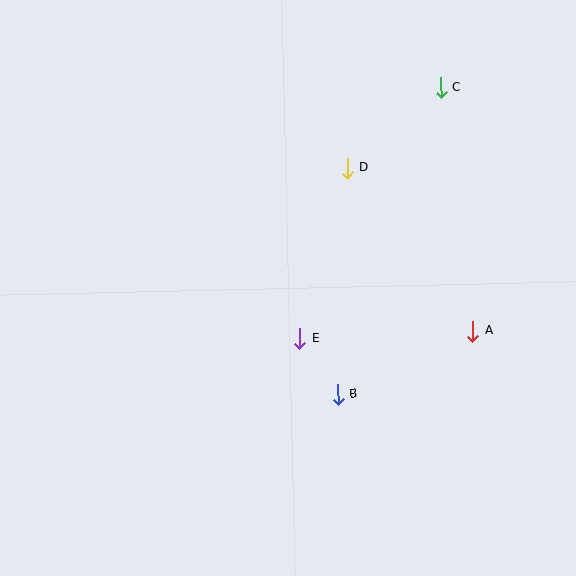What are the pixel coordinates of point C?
Point C is at (441, 88).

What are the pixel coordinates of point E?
Point E is at (300, 338).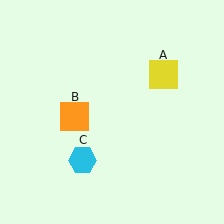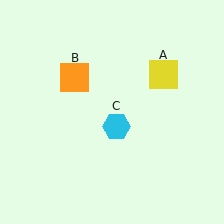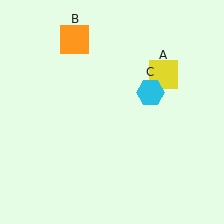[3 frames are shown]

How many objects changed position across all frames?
2 objects changed position: orange square (object B), cyan hexagon (object C).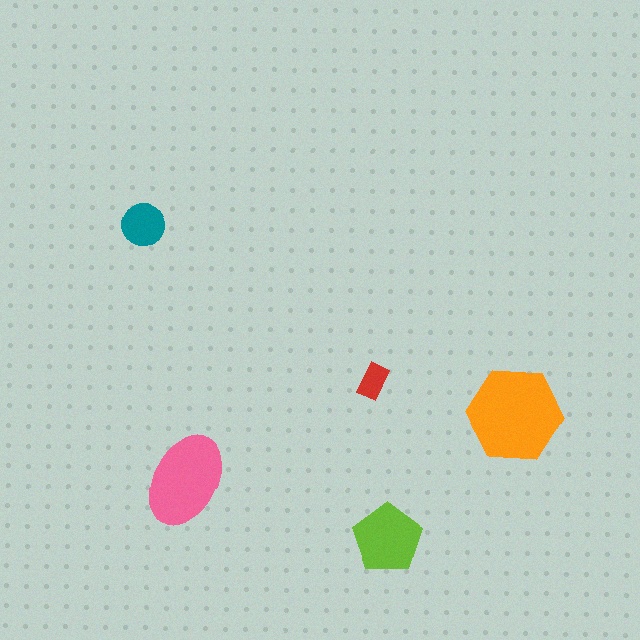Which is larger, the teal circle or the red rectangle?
The teal circle.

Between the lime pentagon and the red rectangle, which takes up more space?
The lime pentagon.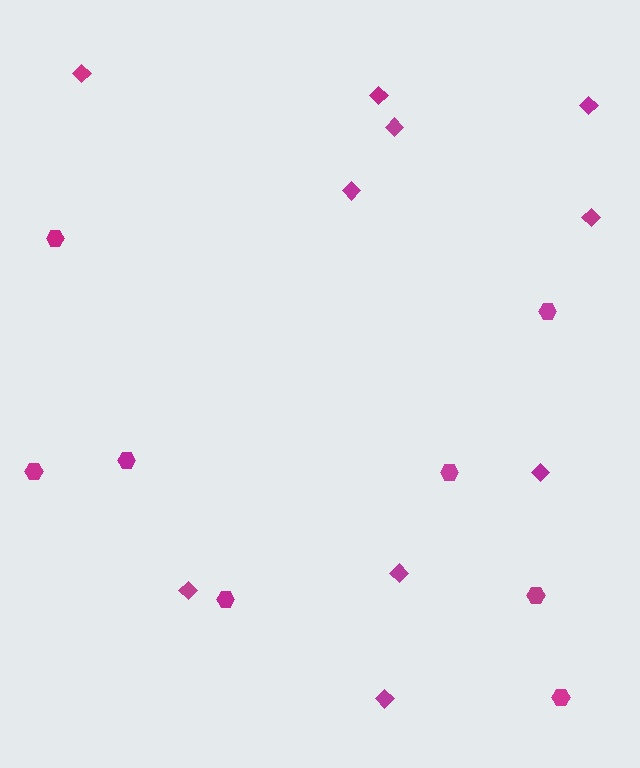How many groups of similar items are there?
There are 2 groups: one group of diamonds (10) and one group of hexagons (8).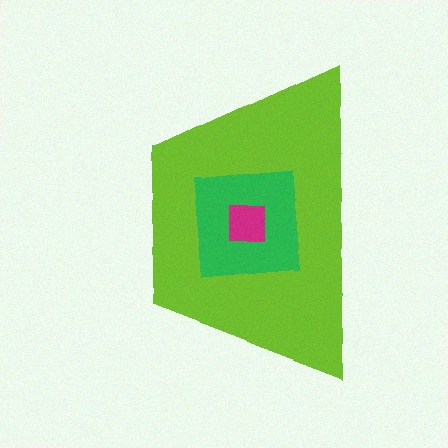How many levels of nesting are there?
3.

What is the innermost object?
The magenta square.